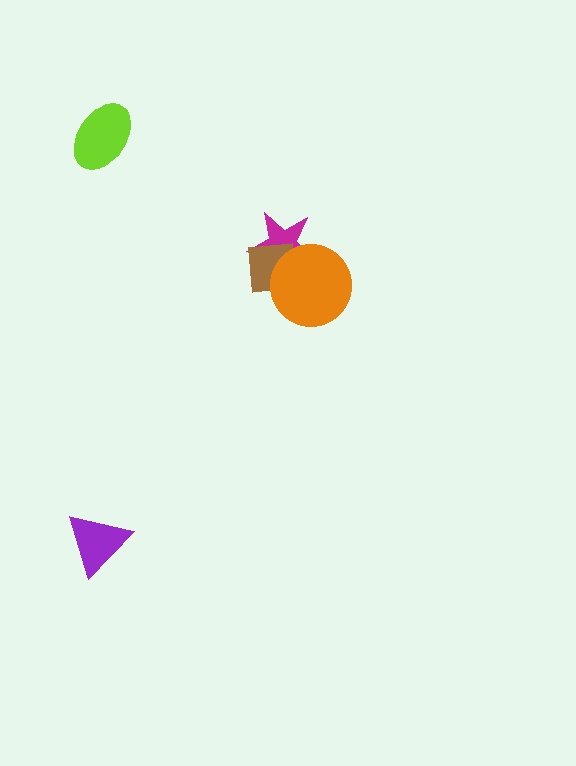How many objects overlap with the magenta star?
2 objects overlap with the magenta star.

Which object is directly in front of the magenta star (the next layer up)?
The brown square is directly in front of the magenta star.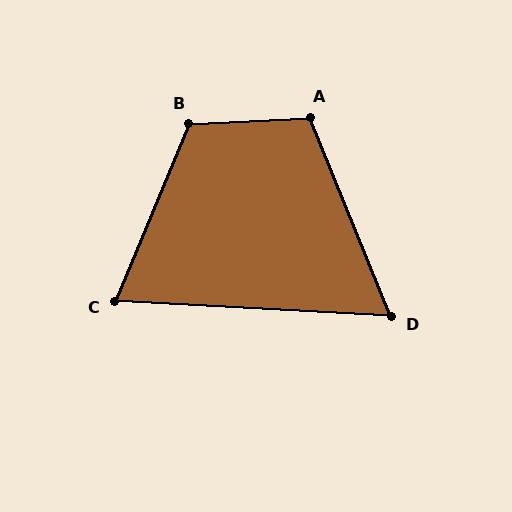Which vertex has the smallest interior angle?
D, at approximately 65 degrees.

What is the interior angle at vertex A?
Approximately 110 degrees (obtuse).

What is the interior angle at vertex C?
Approximately 70 degrees (acute).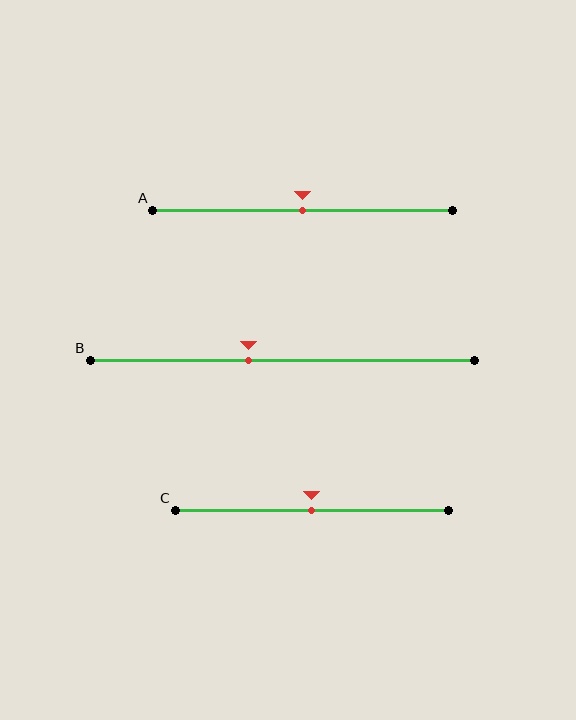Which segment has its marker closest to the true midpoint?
Segment A has its marker closest to the true midpoint.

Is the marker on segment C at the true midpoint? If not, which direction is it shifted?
Yes, the marker on segment C is at the true midpoint.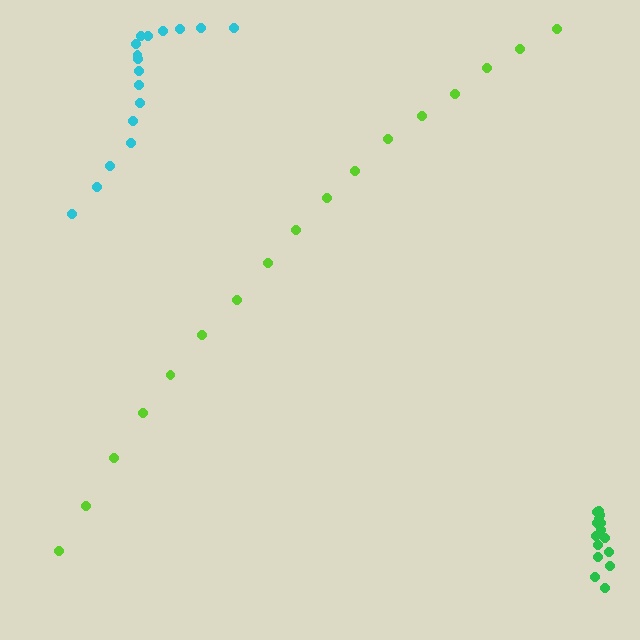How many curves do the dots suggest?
There are 3 distinct paths.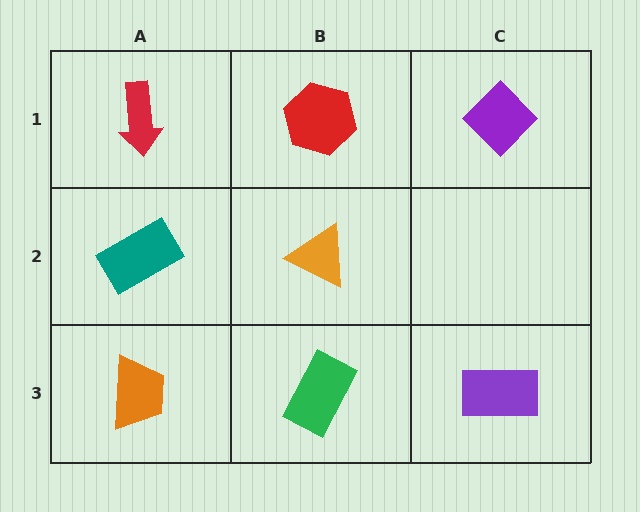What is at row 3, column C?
A purple rectangle.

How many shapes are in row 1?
3 shapes.